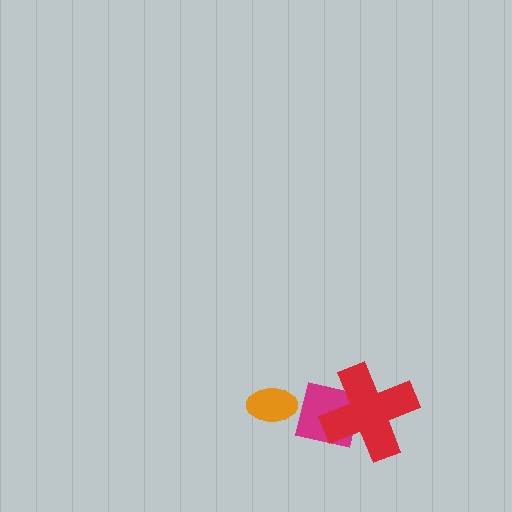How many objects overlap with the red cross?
1 object overlaps with the red cross.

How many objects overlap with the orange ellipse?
1 object overlaps with the orange ellipse.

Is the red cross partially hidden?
No, no other shape covers it.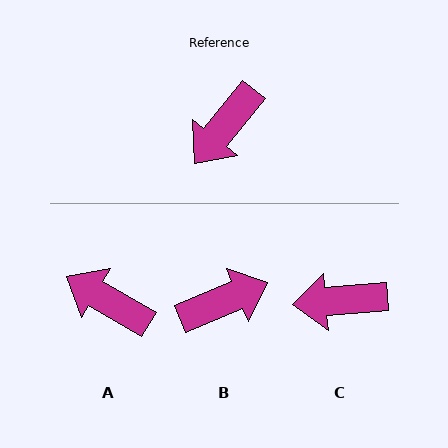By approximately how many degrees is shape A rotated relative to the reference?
Approximately 81 degrees clockwise.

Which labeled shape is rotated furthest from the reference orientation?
B, about 152 degrees away.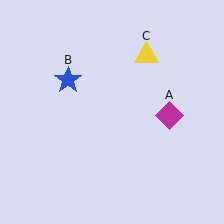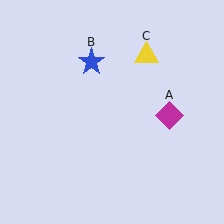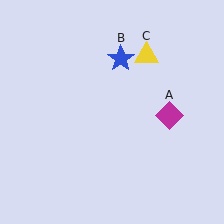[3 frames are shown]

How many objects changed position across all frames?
1 object changed position: blue star (object B).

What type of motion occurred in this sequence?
The blue star (object B) rotated clockwise around the center of the scene.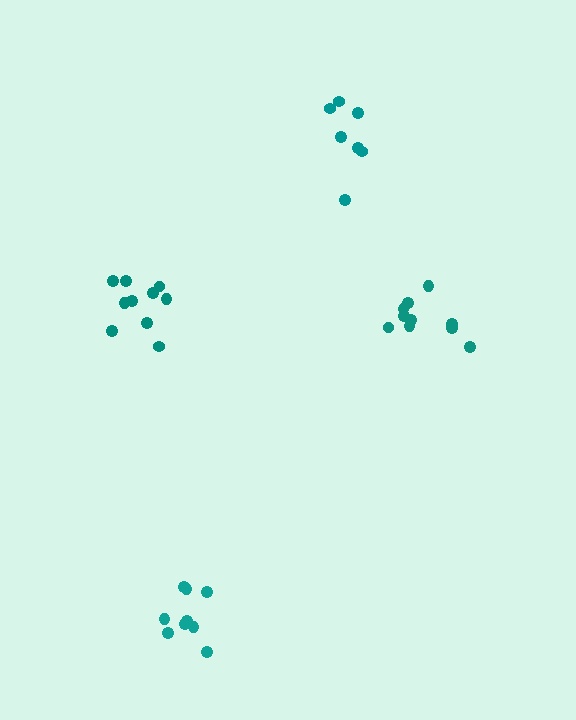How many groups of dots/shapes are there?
There are 4 groups.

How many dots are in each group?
Group 1: 9 dots, Group 2: 8 dots, Group 3: 10 dots, Group 4: 10 dots (37 total).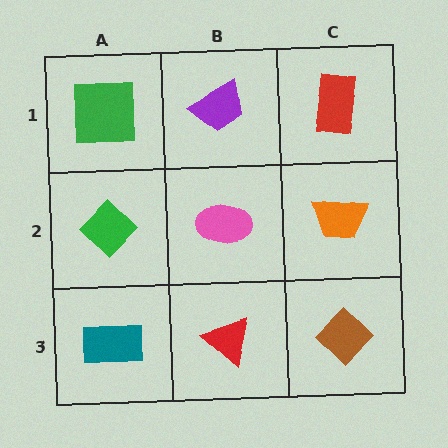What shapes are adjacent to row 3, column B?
A pink ellipse (row 2, column B), a teal rectangle (row 3, column A), a brown diamond (row 3, column C).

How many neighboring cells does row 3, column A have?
2.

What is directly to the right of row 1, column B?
A red rectangle.